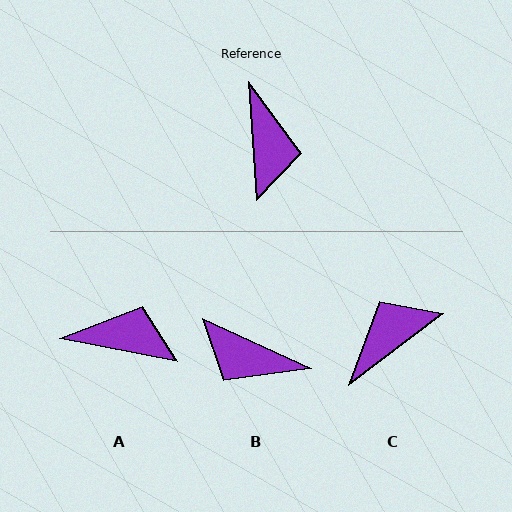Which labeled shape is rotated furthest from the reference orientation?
C, about 123 degrees away.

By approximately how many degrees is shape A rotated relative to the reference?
Approximately 75 degrees counter-clockwise.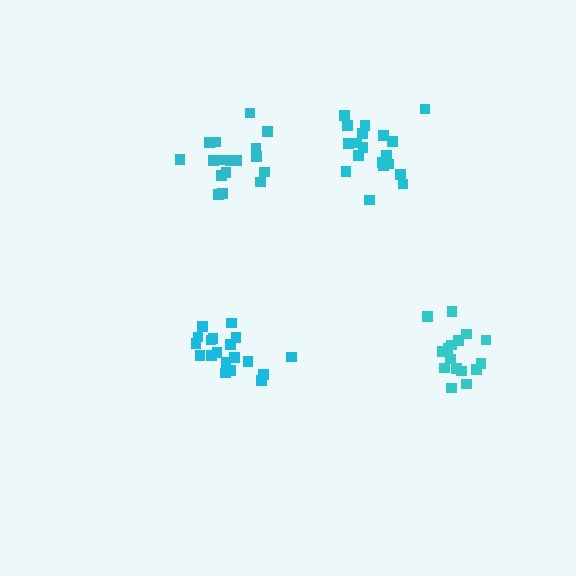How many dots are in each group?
Group 1: 16 dots, Group 2: 19 dots, Group 3: 19 dots, Group 4: 17 dots (71 total).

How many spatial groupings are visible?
There are 4 spatial groupings.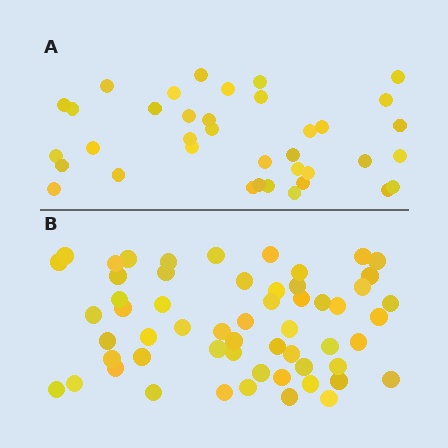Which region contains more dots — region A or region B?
Region B (the bottom region) has more dots.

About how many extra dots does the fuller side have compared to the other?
Region B has approximately 20 more dots than region A.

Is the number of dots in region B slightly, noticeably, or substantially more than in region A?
Region B has substantially more. The ratio is roughly 1.5 to 1.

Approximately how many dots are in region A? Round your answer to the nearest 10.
About 40 dots. (The exact count is 37, which rounds to 40.)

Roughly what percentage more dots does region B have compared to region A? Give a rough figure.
About 55% more.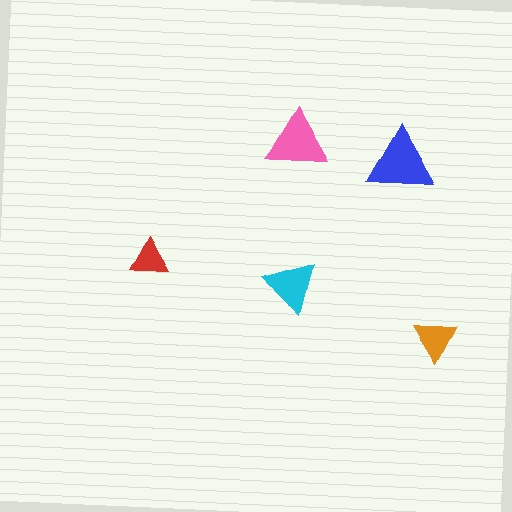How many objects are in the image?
There are 5 objects in the image.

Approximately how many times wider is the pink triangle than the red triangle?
About 1.5 times wider.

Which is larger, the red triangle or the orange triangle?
The orange one.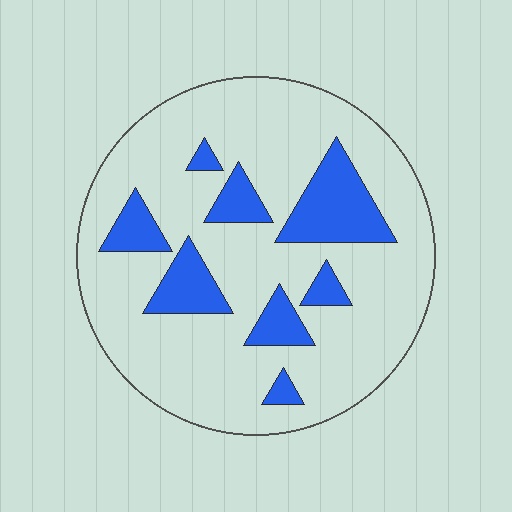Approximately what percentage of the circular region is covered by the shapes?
Approximately 20%.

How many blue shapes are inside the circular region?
8.